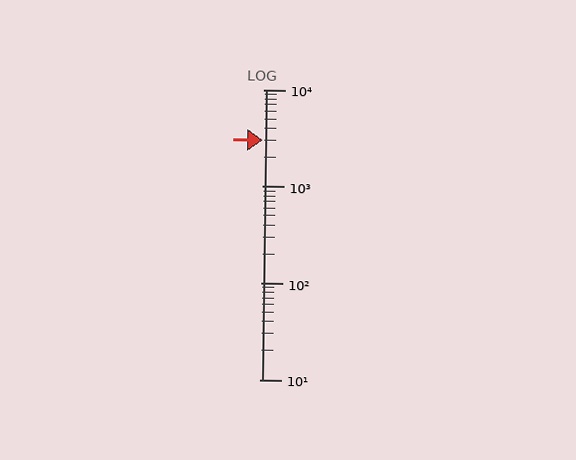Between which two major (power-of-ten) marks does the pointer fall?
The pointer is between 1000 and 10000.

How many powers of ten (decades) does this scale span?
The scale spans 3 decades, from 10 to 10000.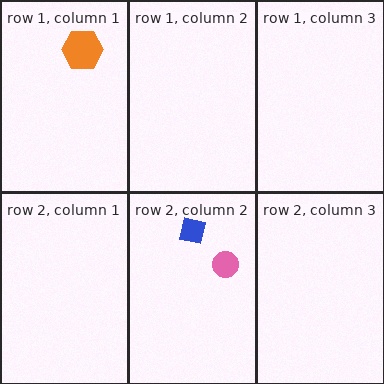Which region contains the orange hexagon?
The row 1, column 1 region.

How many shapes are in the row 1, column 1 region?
1.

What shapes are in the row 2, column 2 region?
The pink circle, the blue square.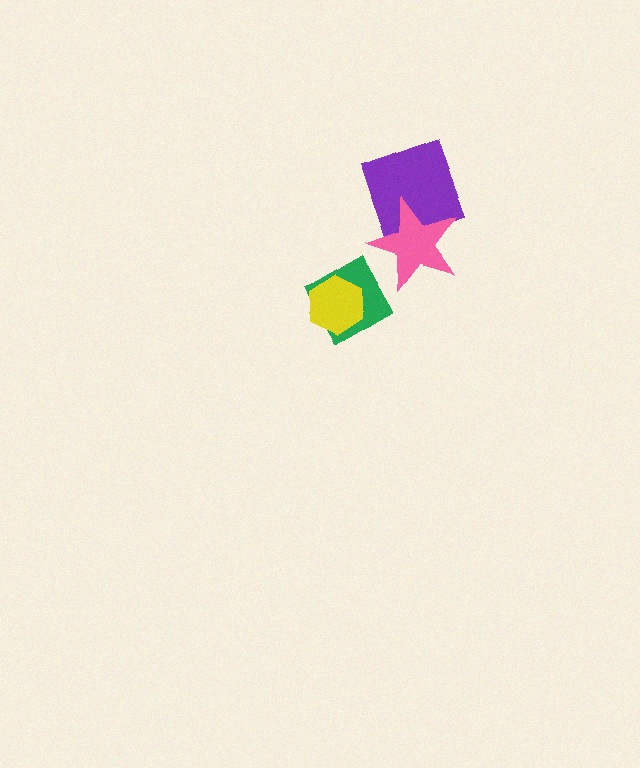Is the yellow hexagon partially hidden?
No, no other shape covers it.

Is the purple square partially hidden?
Yes, it is partially covered by another shape.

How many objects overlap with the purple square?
1 object overlaps with the purple square.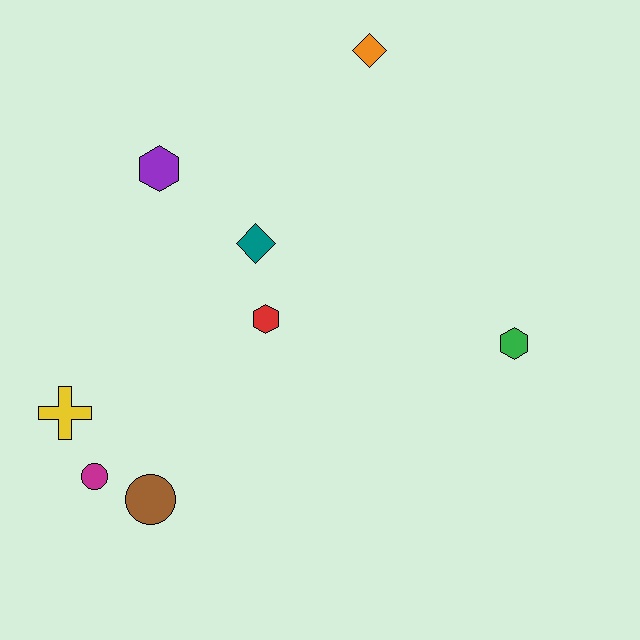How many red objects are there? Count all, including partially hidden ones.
There is 1 red object.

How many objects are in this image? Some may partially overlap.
There are 8 objects.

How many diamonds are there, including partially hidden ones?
There are 2 diamonds.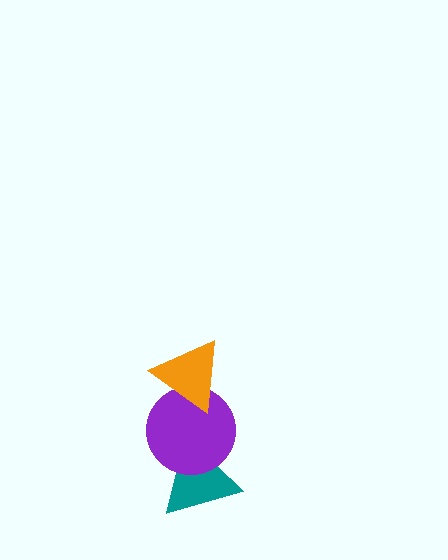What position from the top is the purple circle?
The purple circle is 2nd from the top.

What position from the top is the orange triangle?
The orange triangle is 1st from the top.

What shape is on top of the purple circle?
The orange triangle is on top of the purple circle.